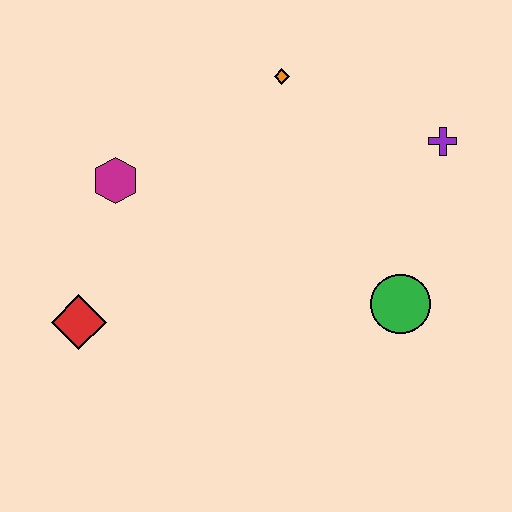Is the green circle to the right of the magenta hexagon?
Yes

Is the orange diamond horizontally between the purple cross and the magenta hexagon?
Yes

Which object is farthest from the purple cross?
The red diamond is farthest from the purple cross.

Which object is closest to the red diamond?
The magenta hexagon is closest to the red diamond.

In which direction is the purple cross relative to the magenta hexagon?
The purple cross is to the right of the magenta hexagon.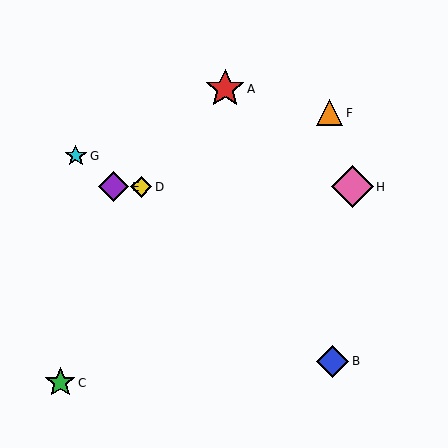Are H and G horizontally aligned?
No, H is at y≈187 and G is at y≈156.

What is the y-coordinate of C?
Object C is at y≈383.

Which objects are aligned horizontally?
Objects D, E, H are aligned horizontally.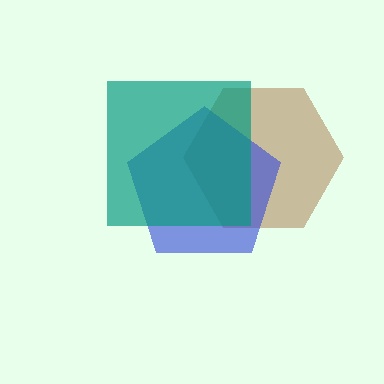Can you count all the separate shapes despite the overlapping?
Yes, there are 3 separate shapes.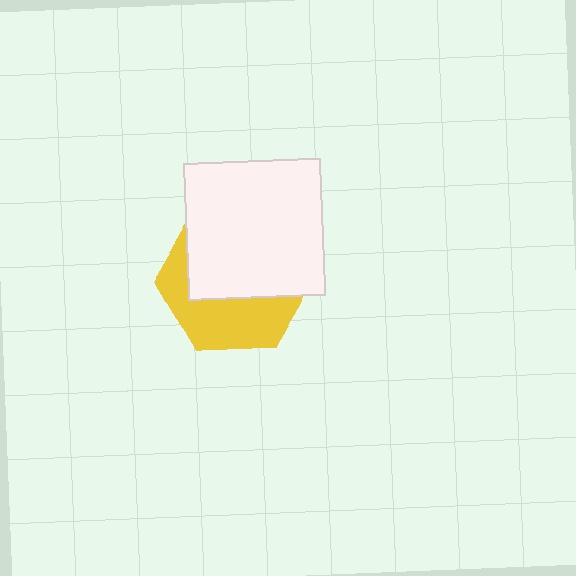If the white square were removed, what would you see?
You would see the complete yellow hexagon.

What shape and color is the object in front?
The object in front is a white square.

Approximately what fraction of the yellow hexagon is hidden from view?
Roughly 59% of the yellow hexagon is hidden behind the white square.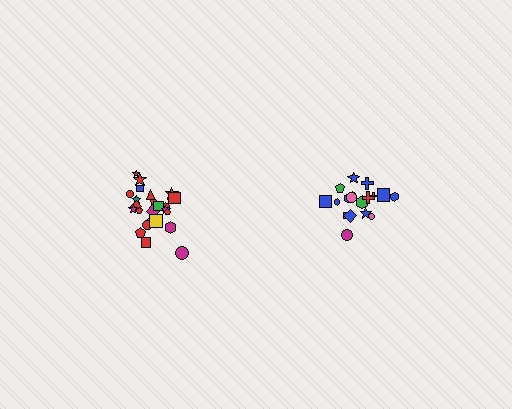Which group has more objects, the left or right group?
The left group.